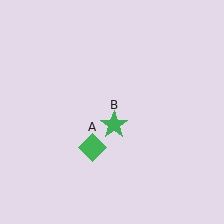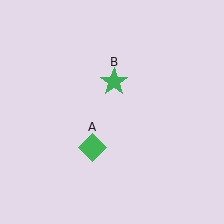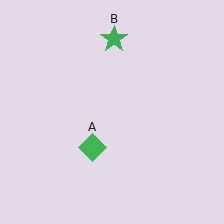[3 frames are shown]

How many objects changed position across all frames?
1 object changed position: green star (object B).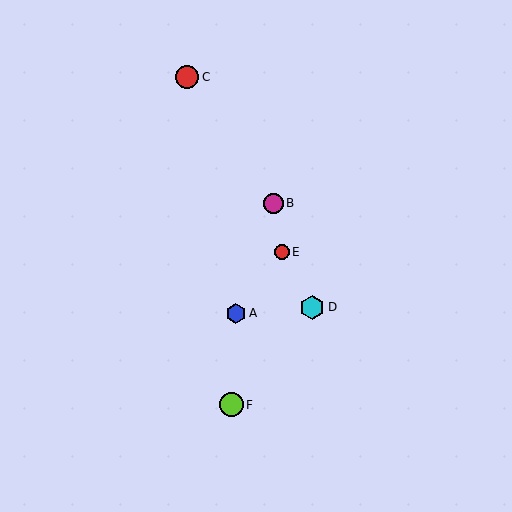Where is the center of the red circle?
The center of the red circle is at (282, 252).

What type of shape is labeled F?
Shape F is a lime circle.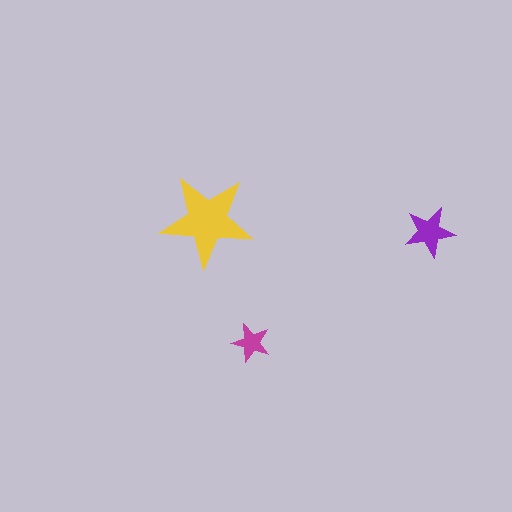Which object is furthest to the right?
The purple star is rightmost.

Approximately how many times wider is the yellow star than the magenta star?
About 2.5 times wider.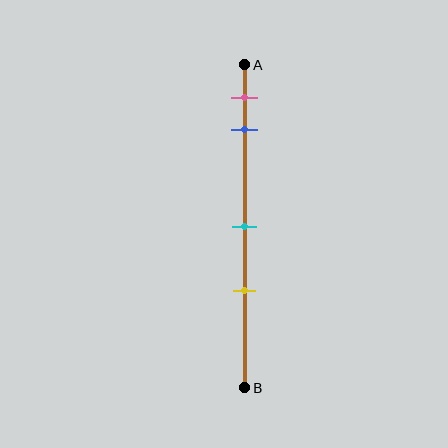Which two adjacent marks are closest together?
The pink and blue marks are the closest adjacent pair.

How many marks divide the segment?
There are 4 marks dividing the segment.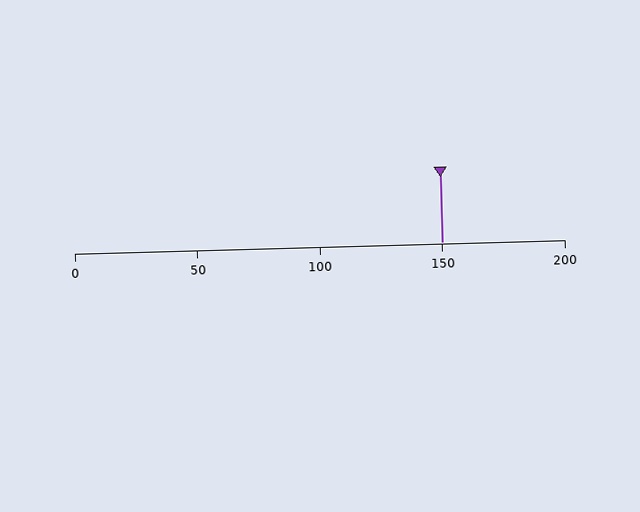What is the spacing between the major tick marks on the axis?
The major ticks are spaced 50 apart.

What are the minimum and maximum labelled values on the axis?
The axis runs from 0 to 200.